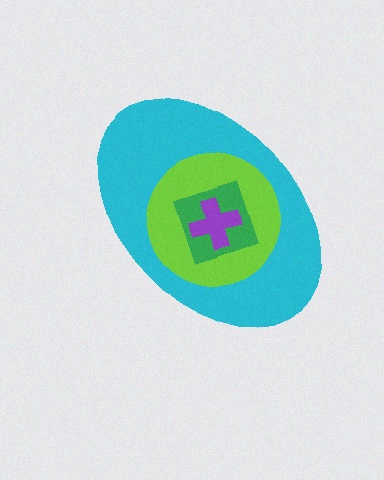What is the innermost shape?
The purple cross.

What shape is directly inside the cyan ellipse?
The lime circle.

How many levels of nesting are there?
4.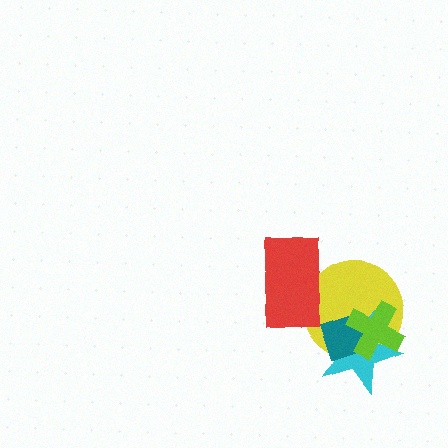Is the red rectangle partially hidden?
No, no other shape covers it.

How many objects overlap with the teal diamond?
3 objects overlap with the teal diamond.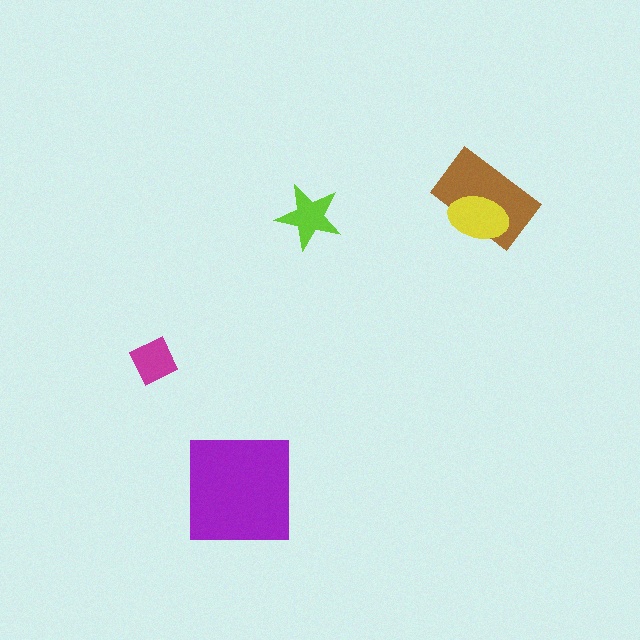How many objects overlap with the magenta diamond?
0 objects overlap with the magenta diamond.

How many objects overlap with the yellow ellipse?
1 object overlaps with the yellow ellipse.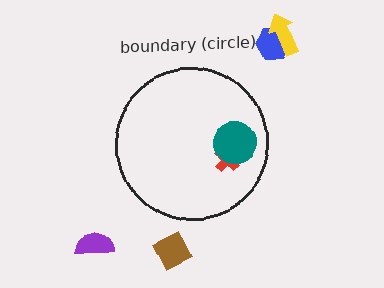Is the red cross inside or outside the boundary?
Inside.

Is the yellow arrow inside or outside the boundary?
Outside.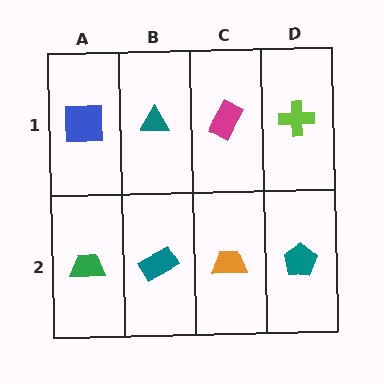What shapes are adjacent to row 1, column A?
A green trapezoid (row 2, column A), a teal triangle (row 1, column B).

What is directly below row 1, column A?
A green trapezoid.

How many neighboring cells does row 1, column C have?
3.